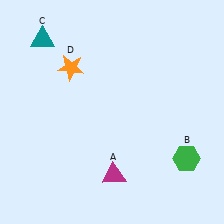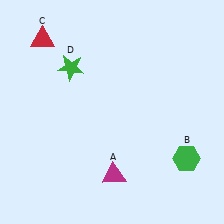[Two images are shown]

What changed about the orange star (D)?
In Image 1, D is orange. In Image 2, it changed to green.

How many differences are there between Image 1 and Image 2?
There are 2 differences between the two images.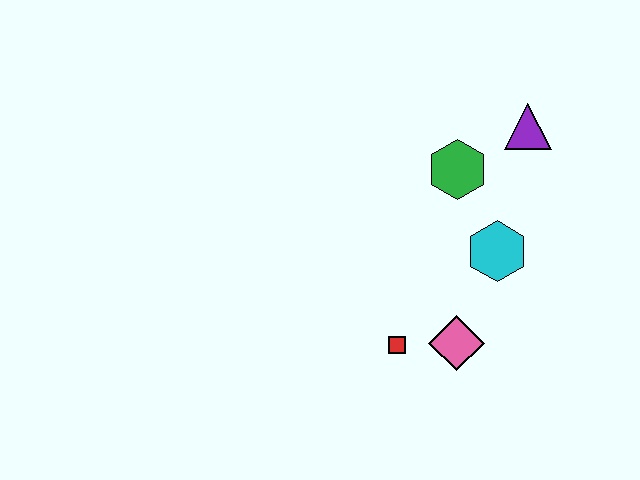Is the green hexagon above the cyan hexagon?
Yes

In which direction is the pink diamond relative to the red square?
The pink diamond is to the right of the red square.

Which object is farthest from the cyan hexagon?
The red square is farthest from the cyan hexagon.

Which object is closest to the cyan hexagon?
The green hexagon is closest to the cyan hexagon.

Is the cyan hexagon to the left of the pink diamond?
No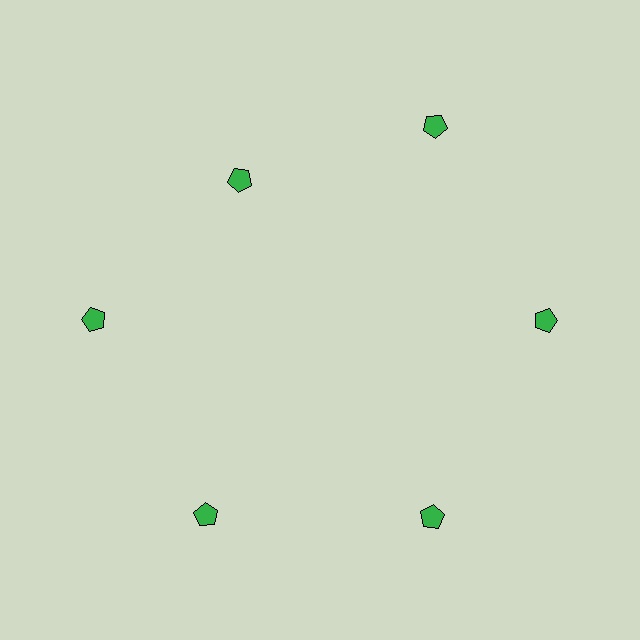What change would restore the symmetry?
The symmetry would be restored by moving it outward, back onto the ring so that all 6 pentagons sit at equal angles and equal distance from the center.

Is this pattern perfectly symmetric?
No. The 6 green pentagons are arranged in a ring, but one element near the 11 o'clock position is pulled inward toward the center, breaking the 6-fold rotational symmetry.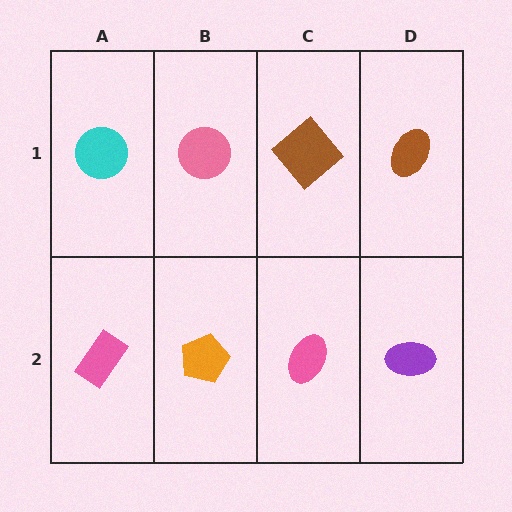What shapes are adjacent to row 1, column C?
A pink ellipse (row 2, column C), a pink circle (row 1, column B), a brown ellipse (row 1, column D).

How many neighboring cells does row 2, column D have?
2.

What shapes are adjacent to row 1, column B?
An orange pentagon (row 2, column B), a cyan circle (row 1, column A), a brown diamond (row 1, column C).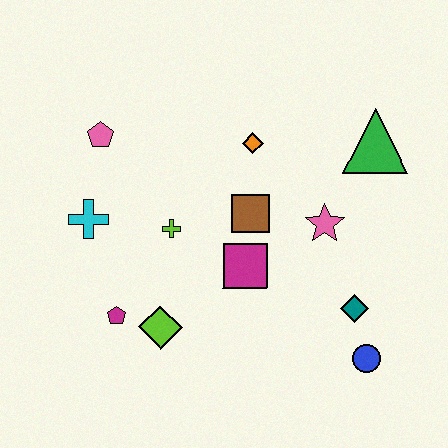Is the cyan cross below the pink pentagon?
Yes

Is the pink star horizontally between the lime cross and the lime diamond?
No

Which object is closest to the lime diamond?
The magenta pentagon is closest to the lime diamond.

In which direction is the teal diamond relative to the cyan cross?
The teal diamond is to the right of the cyan cross.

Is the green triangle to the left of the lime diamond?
No